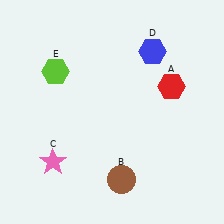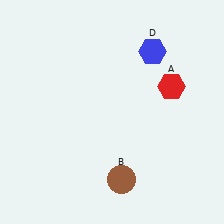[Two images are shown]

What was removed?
The pink star (C), the lime hexagon (E) were removed in Image 2.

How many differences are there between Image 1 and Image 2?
There are 2 differences between the two images.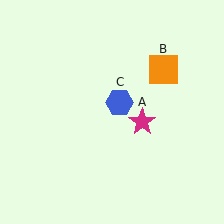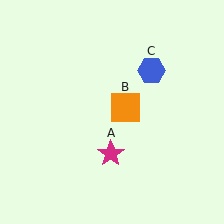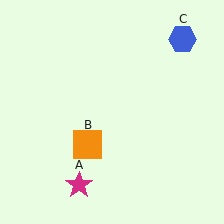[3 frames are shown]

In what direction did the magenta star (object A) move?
The magenta star (object A) moved down and to the left.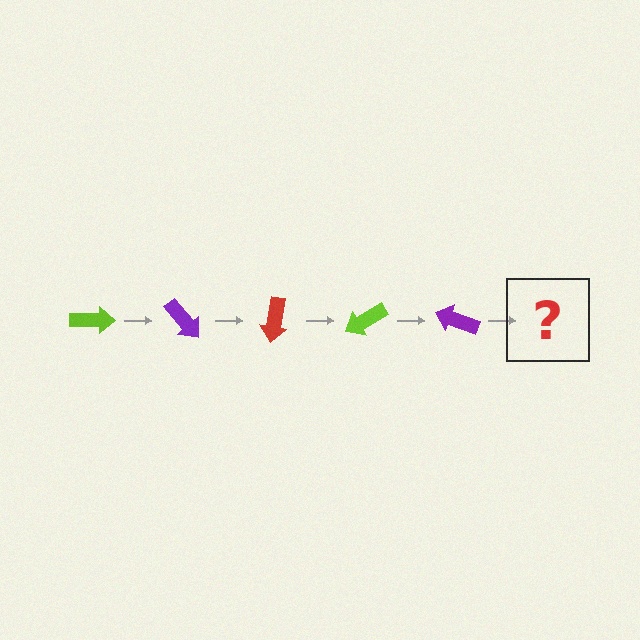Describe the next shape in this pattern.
It should be a red arrow, rotated 250 degrees from the start.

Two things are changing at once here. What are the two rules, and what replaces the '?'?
The two rules are that it rotates 50 degrees each step and the color cycles through lime, purple, and red. The '?' should be a red arrow, rotated 250 degrees from the start.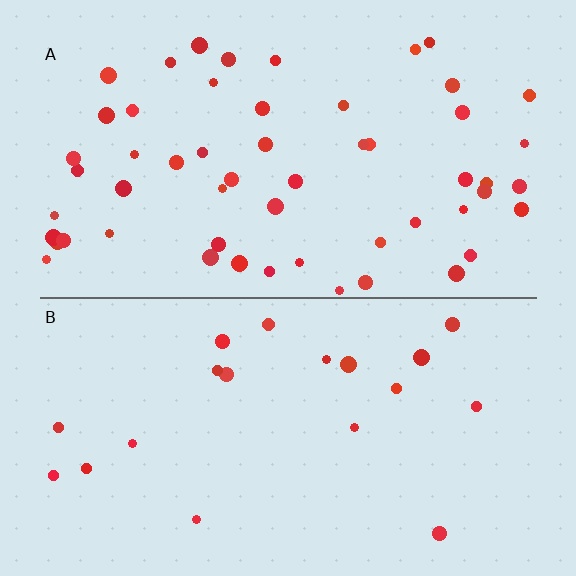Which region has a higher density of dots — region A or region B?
A (the top).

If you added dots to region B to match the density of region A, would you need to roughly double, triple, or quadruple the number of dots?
Approximately triple.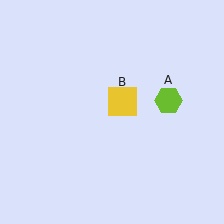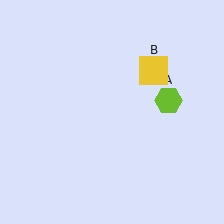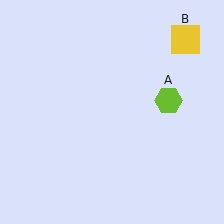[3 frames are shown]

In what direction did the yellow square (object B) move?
The yellow square (object B) moved up and to the right.